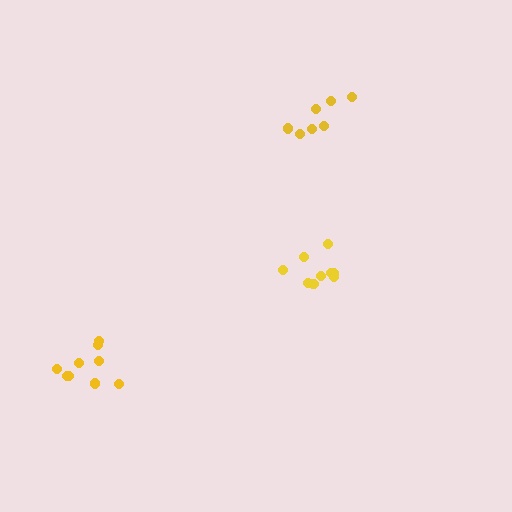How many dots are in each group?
Group 1: 7 dots, Group 2: 9 dots, Group 3: 9 dots (25 total).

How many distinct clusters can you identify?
There are 3 distinct clusters.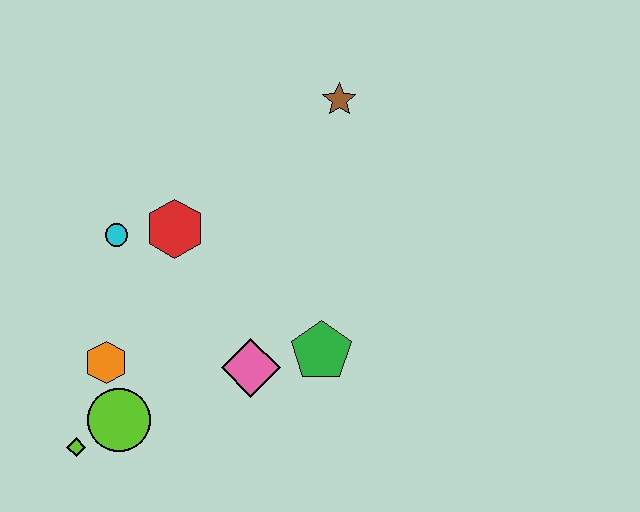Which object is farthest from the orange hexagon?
The brown star is farthest from the orange hexagon.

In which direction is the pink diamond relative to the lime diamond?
The pink diamond is to the right of the lime diamond.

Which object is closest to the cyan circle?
The red hexagon is closest to the cyan circle.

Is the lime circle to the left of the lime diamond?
No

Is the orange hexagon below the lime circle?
No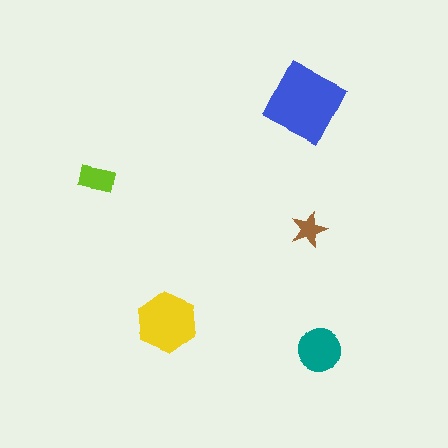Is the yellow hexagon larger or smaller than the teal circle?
Larger.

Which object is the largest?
The blue square.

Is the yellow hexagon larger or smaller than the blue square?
Smaller.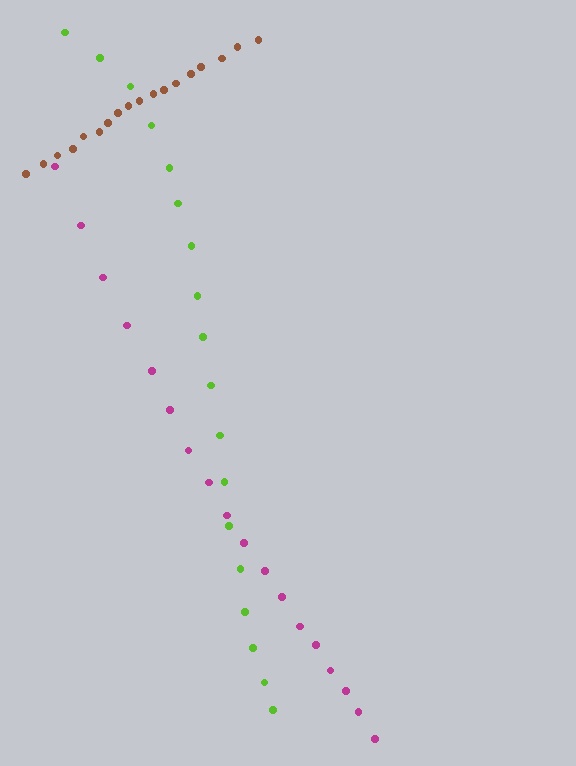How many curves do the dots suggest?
There are 3 distinct paths.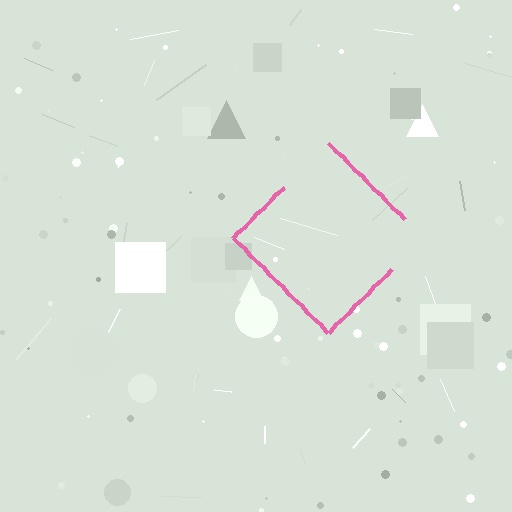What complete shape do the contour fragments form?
The contour fragments form a diamond.